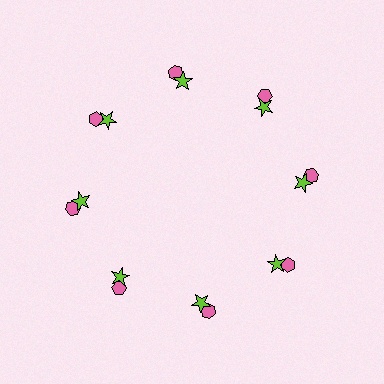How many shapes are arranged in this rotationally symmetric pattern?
There are 16 shapes, arranged in 8 groups of 2.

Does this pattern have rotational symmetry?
Yes, this pattern has 8-fold rotational symmetry. It looks the same after rotating 45 degrees around the center.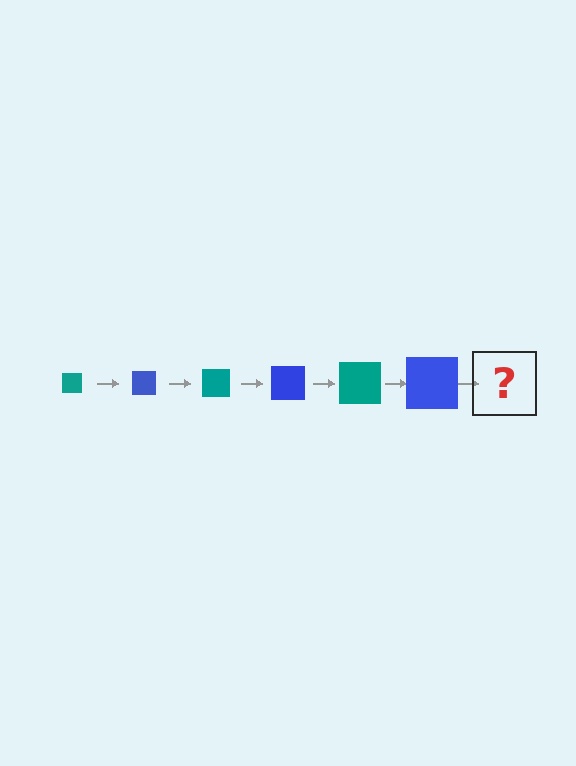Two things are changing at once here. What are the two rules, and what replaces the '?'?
The two rules are that the square grows larger each step and the color cycles through teal and blue. The '?' should be a teal square, larger than the previous one.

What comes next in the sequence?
The next element should be a teal square, larger than the previous one.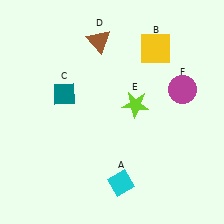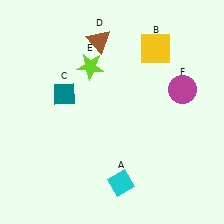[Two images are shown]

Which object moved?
The lime star (E) moved left.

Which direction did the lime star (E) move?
The lime star (E) moved left.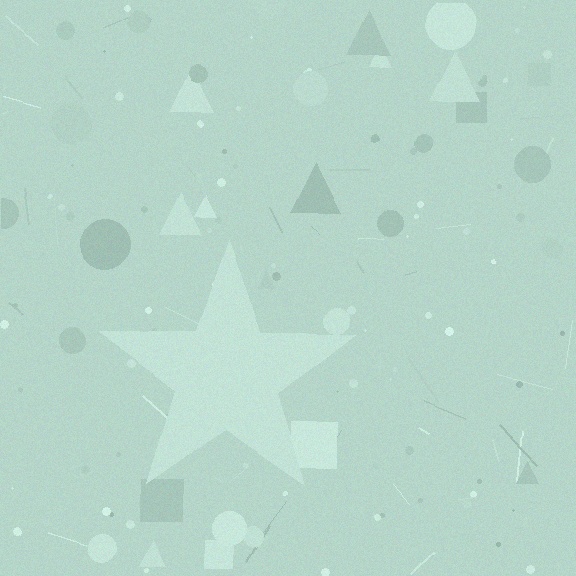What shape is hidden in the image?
A star is hidden in the image.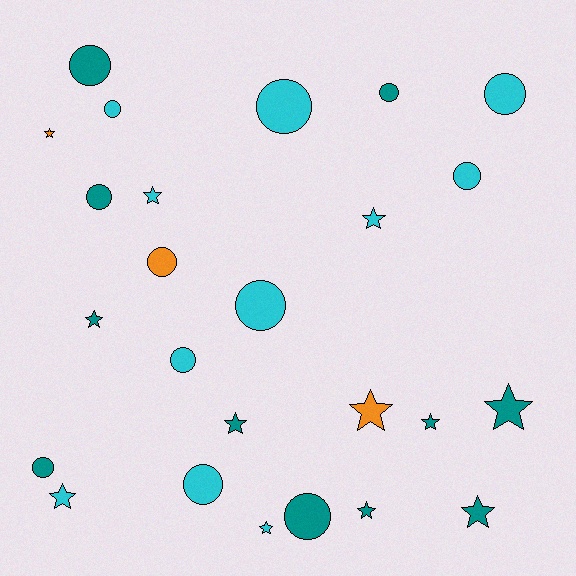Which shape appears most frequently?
Circle, with 13 objects.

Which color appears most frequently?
Teal, with 11 objects.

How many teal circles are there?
There are 5 teal circles.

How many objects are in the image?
There are 25 objects.